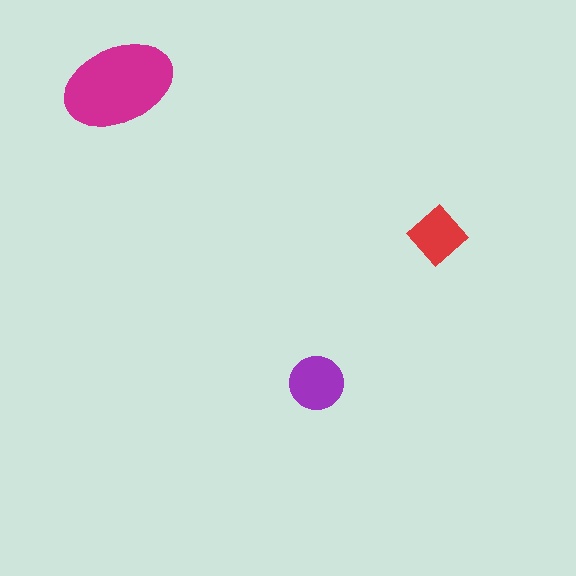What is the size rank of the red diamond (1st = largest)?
3rd.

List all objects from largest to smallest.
The magenta ellipse, the purple circle, the red diamond.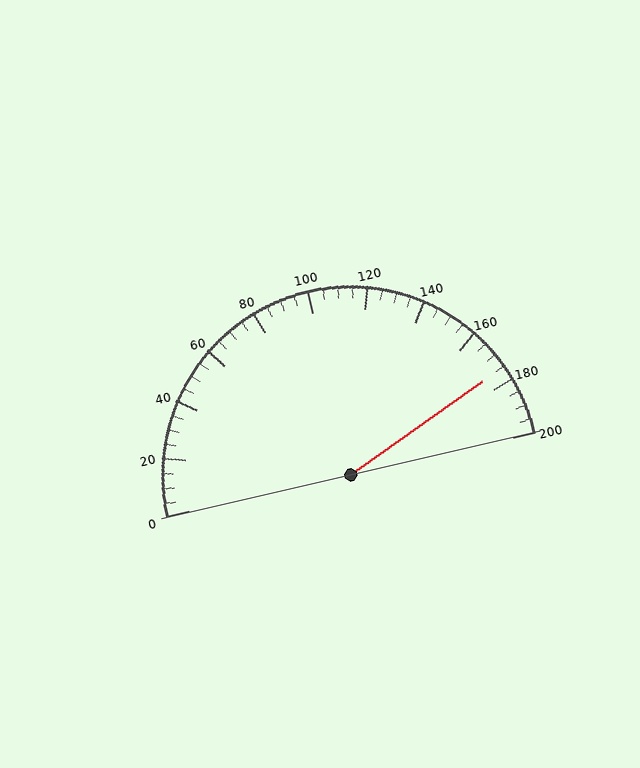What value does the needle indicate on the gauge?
The needle indicates approximately 175.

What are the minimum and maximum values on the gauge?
The gauge ranges from 0 to 200.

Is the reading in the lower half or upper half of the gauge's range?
The reading is in the upper half of the range (0 to 200).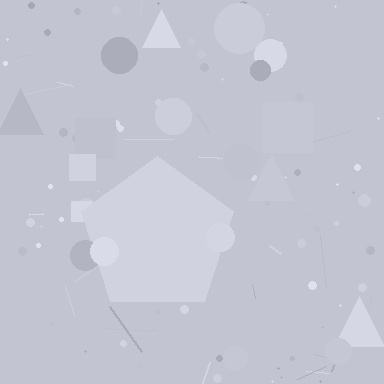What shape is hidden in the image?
A pentagon is hidden in the image.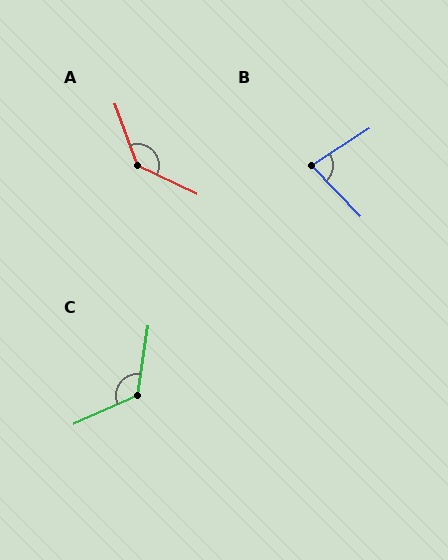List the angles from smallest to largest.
B (79°), C (123°), A (136°).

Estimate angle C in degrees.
Approximately 123 degrees.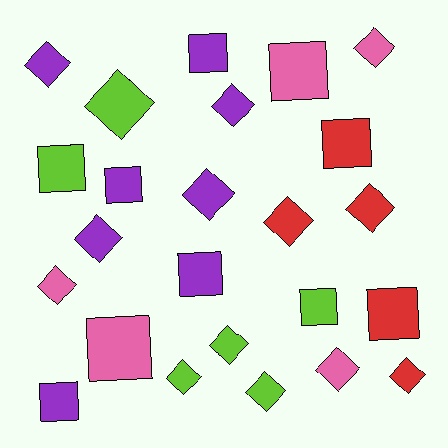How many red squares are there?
There are 2 red squares.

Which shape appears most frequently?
Diamond, with 14 objects.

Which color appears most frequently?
Purple, with 8 objects.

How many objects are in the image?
There are 24 objects.